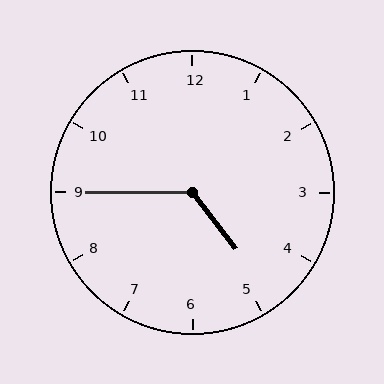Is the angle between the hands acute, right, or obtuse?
It is obtuse.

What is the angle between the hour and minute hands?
Approximately 128 degrees.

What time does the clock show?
4:45.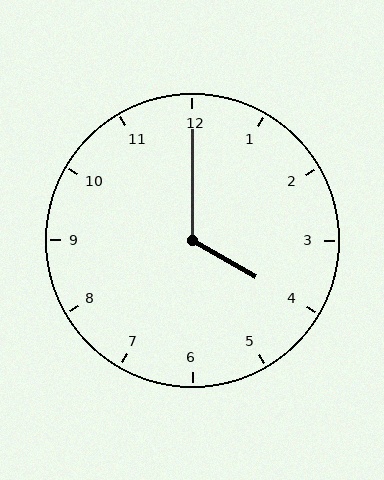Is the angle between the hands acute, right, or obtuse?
It is obtuse.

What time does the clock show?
4:00.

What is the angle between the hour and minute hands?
Approximately 120 degrees.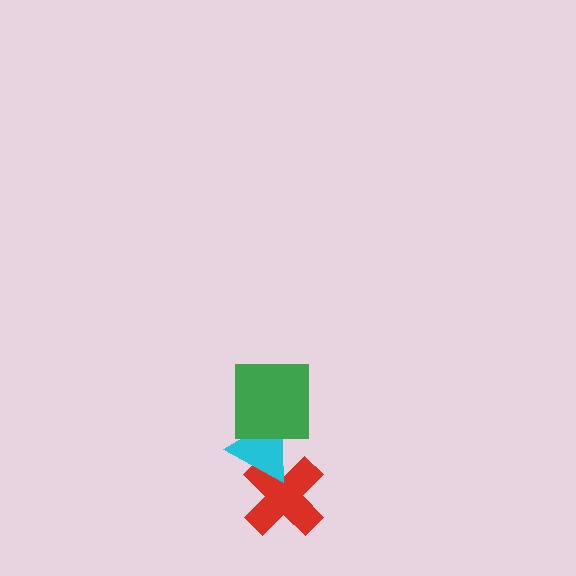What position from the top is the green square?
The green square is 1st from the top.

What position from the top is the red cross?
The red cross is 3rd from the top.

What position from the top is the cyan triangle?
The cyan triangle is 2nd from the top.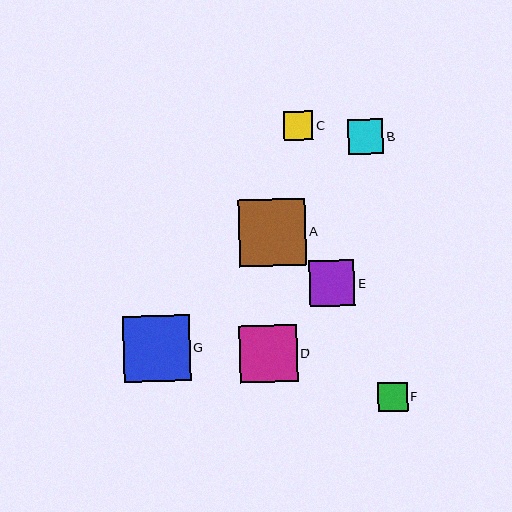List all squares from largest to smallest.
From largest to smallest: A, G, D, E, B, C, F.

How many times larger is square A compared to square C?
Square A is approximately 2.2 times the size of square C.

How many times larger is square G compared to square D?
Square G is approximately 1.2 times the size of square D.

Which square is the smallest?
Square F is the smallest with a size of approximately 30 pixels.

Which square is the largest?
Square A is the largest with a size of approximately 67 pixels.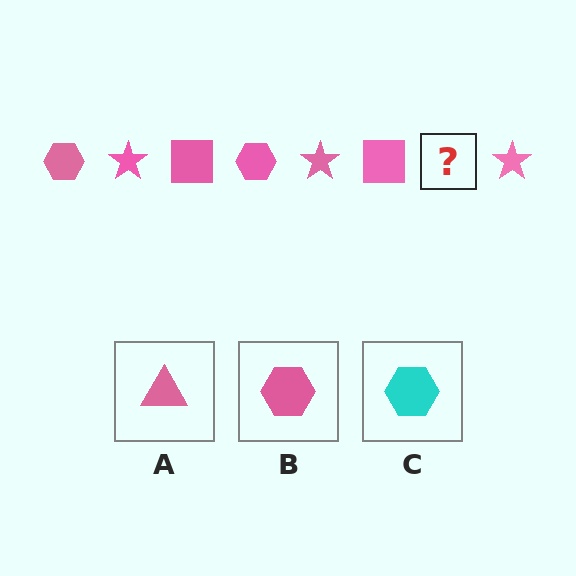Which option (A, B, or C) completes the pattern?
B.